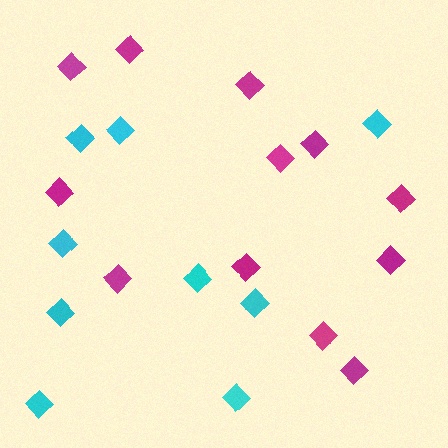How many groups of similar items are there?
There are 2 groups: one group of magenta diamonds (12) and one group of cyan diamonds (9).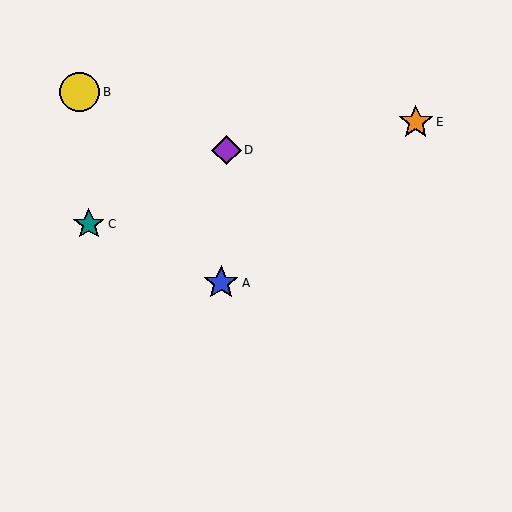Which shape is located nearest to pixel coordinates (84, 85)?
The yellow circle (labeled B) at (80, 92) is nearest to that location.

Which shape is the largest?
The yellow circle (labeled B) is the largest.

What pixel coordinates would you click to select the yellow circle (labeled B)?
Click at (80, 92) to select the yellow circle B.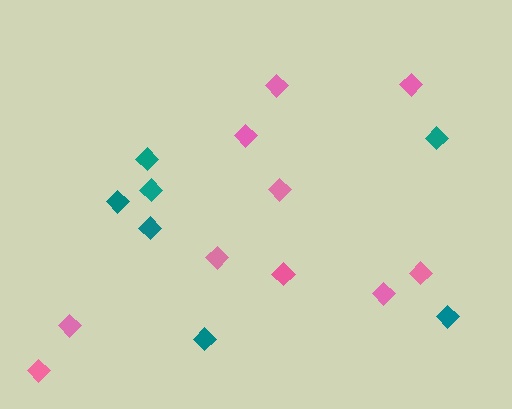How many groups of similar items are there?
There are 2 groups: one group of pink diamonds (10) and one group of teal diamonds (7).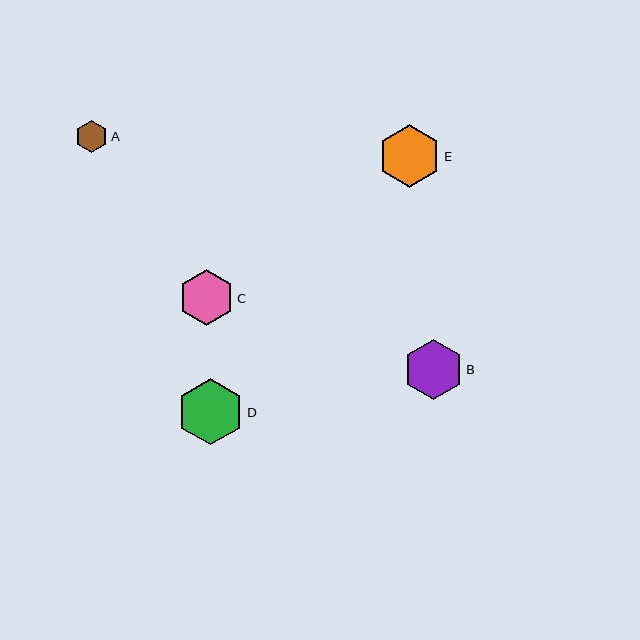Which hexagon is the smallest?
Hexagon A is the smallest with a size of approximately 32 pixels.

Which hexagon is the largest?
Hexagon D is the largest with a size of approximately 67 pixels.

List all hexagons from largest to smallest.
From largest to smallest: D, E, B, C, A.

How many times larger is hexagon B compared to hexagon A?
Hexagon B is approximately 1.8 times the size of hexagon A.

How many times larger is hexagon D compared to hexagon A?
Hexagon D is approximately 2.1 times the size of hexagon A.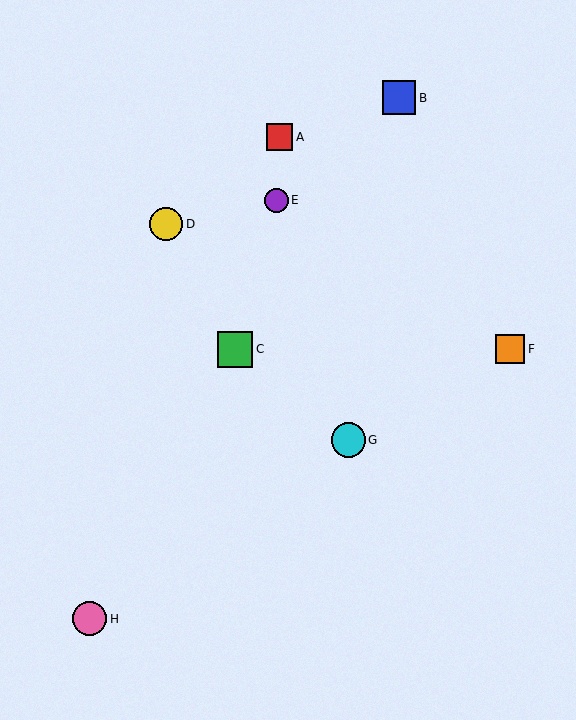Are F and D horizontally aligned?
No, F is at y≈349 and D is at y≈224.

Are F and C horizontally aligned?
Yes, both are at y≈349.